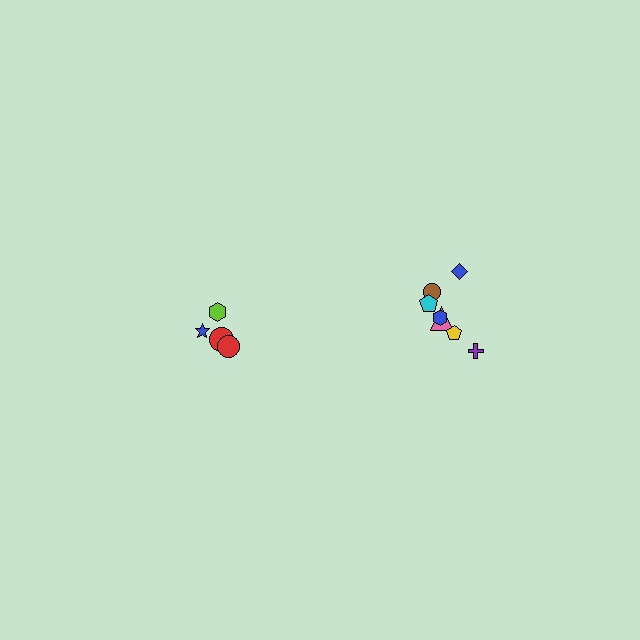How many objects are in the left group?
There are 4 objects.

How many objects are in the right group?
There are 7 objects.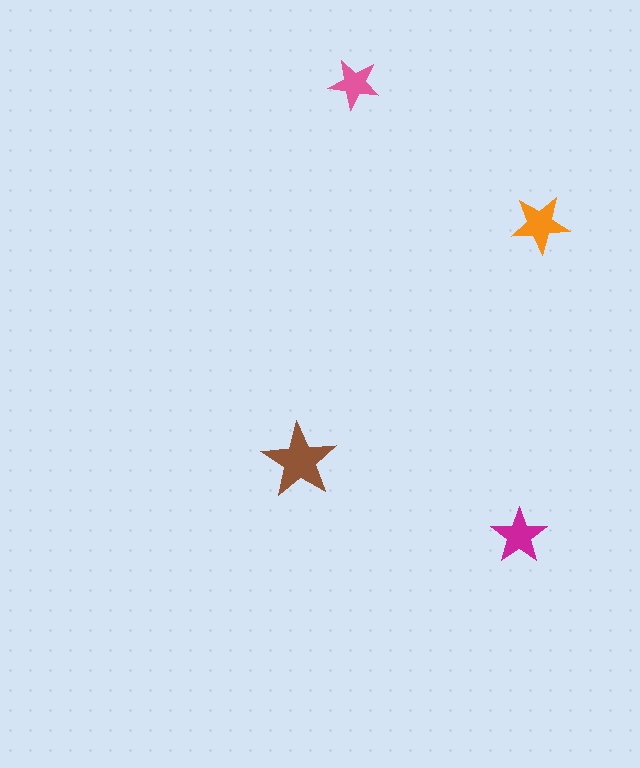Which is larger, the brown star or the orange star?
The brown one.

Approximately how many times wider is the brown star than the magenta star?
About 1.5 times wider.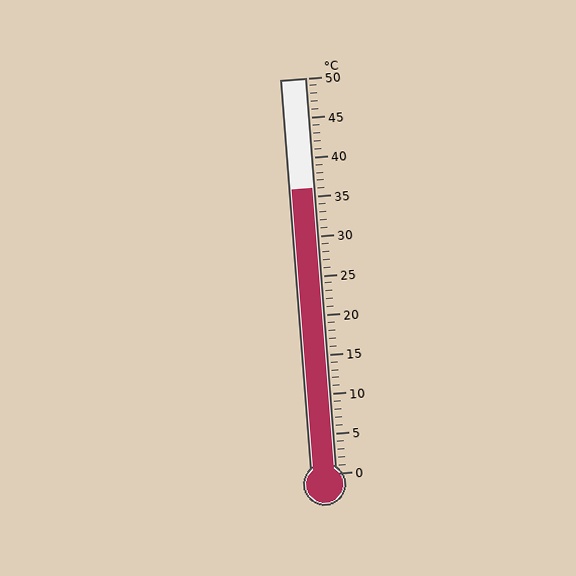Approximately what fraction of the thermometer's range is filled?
The thermometer is filled to approximately 70% of its range.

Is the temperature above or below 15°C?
The temperature is above 15°C.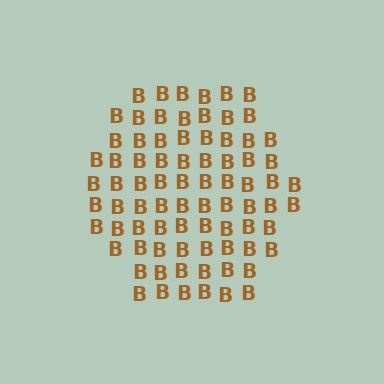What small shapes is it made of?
It is made of small letter B's.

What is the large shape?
The large shape is a hexagon.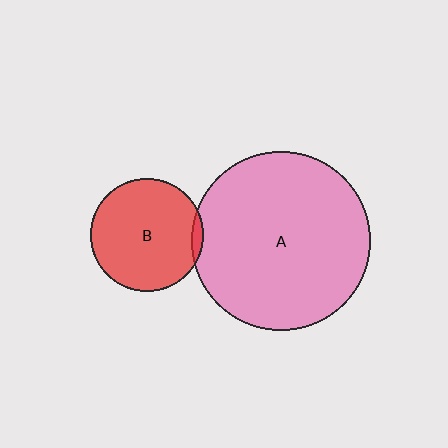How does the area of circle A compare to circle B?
Approximately 2.5 times.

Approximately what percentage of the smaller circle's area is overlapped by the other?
Approximately 5%.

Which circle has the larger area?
Circle A (pink).